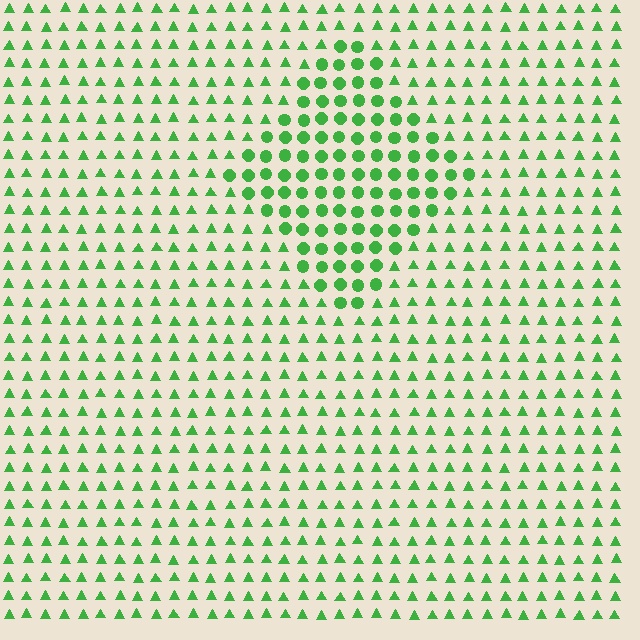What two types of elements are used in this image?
The image uses circles inside the diamond region and triangles outside it.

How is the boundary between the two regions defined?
The boundary is defined by a change in element shape: circles inside vs. triangles outside. All elements share the same color and spacing.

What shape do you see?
I see a diamond.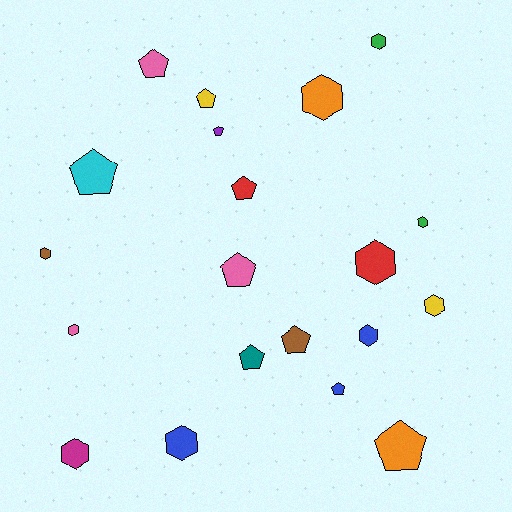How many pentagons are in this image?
There are 10 pentagons.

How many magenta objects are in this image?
There is 1 magenta object.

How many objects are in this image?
There are 20 objects.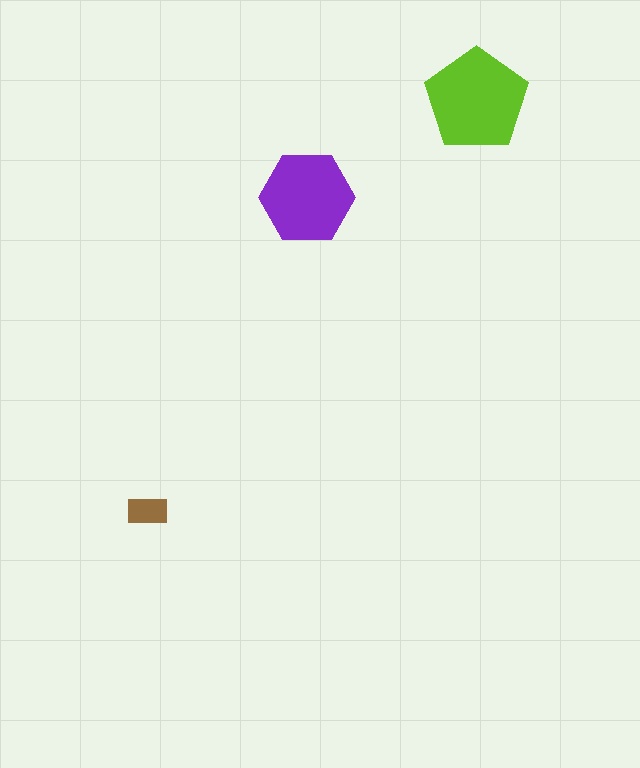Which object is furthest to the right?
The lime pentagon is rightmost.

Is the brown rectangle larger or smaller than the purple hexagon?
Smaller.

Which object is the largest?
The lime pentagon.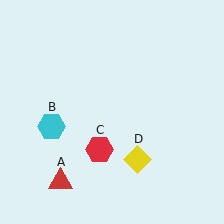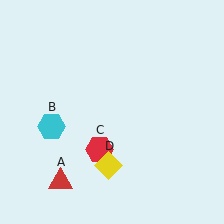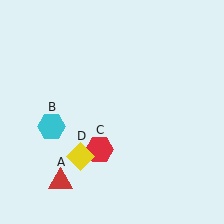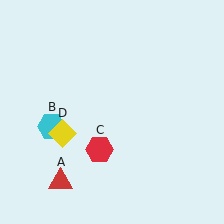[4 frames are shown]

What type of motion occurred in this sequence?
The yellow diamond (object D) rotated clockwise around the center of the scene.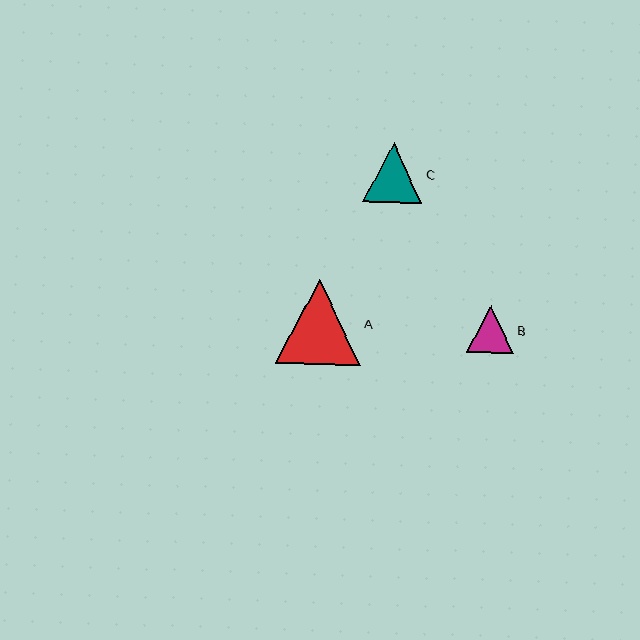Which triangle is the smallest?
Triangle B is the smallest with a size of approximately 47 pixels.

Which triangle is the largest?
Triangle A is the largest with a size of approximately 85 pixels.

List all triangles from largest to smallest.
From largest to smallest: A, C, B.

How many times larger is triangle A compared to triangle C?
Triangle A is approximately 1.4 times the size of triangle C.